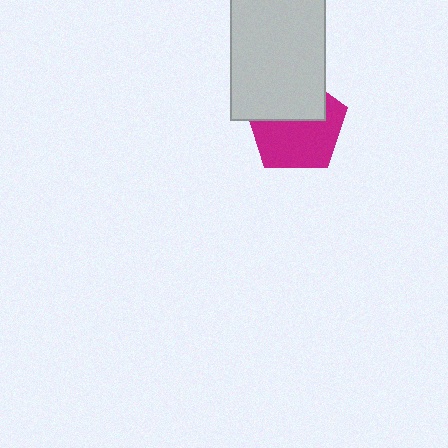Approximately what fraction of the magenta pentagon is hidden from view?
Roughly 41% of the magenta pentagon is hidden behind the light gray rectangle.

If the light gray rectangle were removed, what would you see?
You would see the complete magenta pentagon.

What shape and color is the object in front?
The object in front is a light gray rectangle.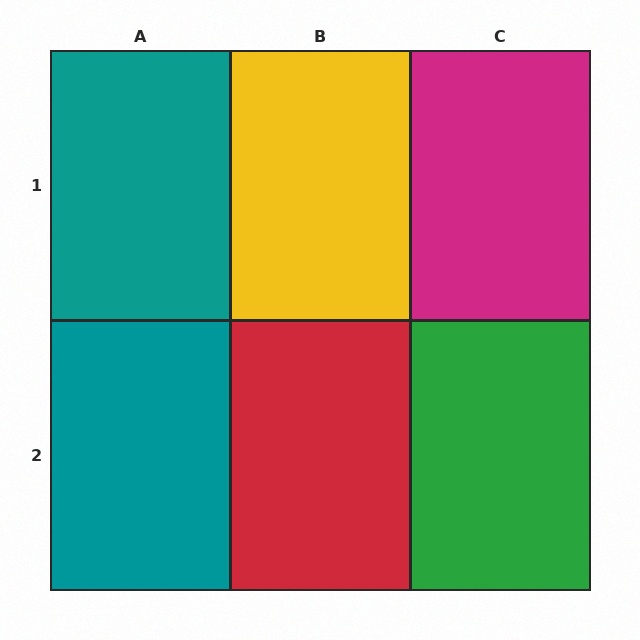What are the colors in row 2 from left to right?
Teal, red, green.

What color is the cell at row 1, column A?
Teal.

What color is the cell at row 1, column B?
Yellow.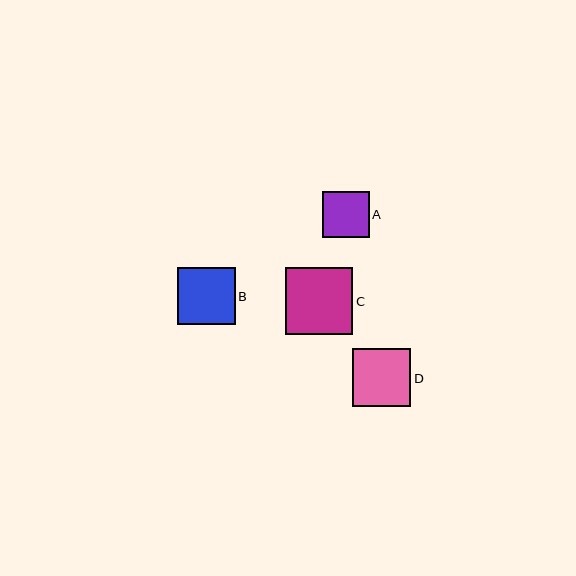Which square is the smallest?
Square A is the smallest with a size of approximately 46 pixels.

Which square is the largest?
Square C is the largest with a size of approximately 67 pixels.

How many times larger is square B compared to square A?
Square B is approximately 1.2 times the size of square A.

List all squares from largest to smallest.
From largest to smallest: C, D, B, A.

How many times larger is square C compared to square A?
Square C is approximately 1.5 times the size of square A.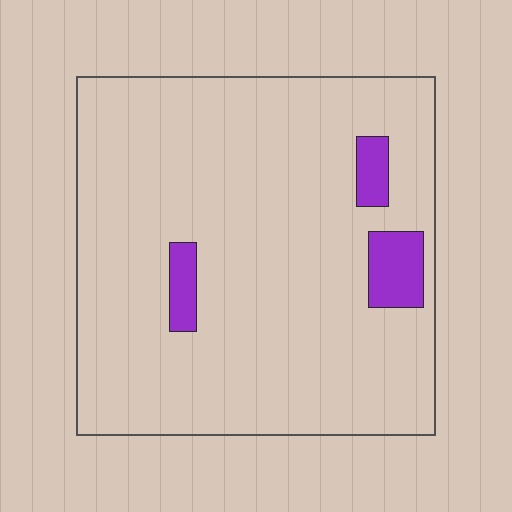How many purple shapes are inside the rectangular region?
3.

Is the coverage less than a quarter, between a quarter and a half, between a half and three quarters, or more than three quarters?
Less than a quarter.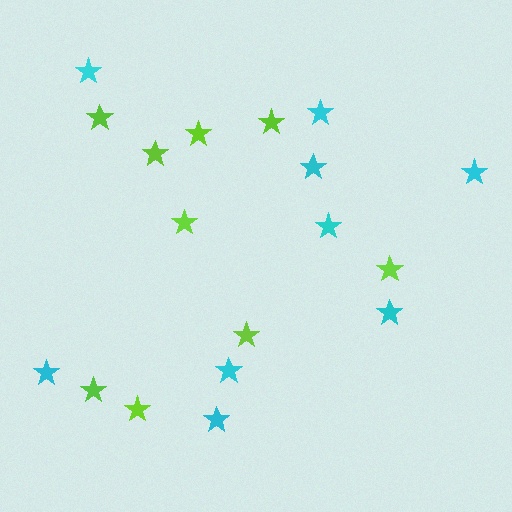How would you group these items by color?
There are 2 groups: one group of lime stars (9) and one group of cyan stars (9).